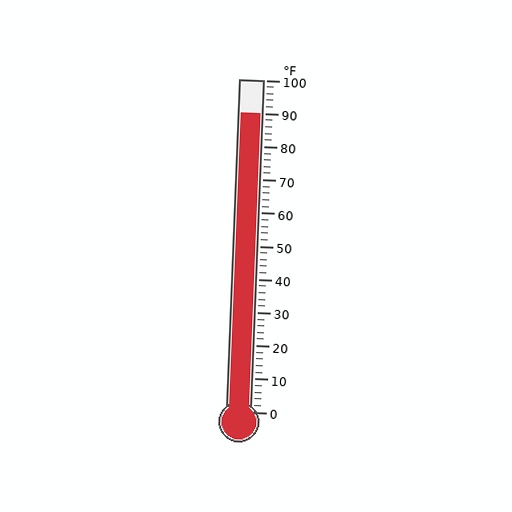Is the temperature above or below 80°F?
The temperature is above 80°F.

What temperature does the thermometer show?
The thermometer shows approximately 90°F.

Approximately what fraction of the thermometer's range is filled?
The thermometer is filled to approximately 90% of its range.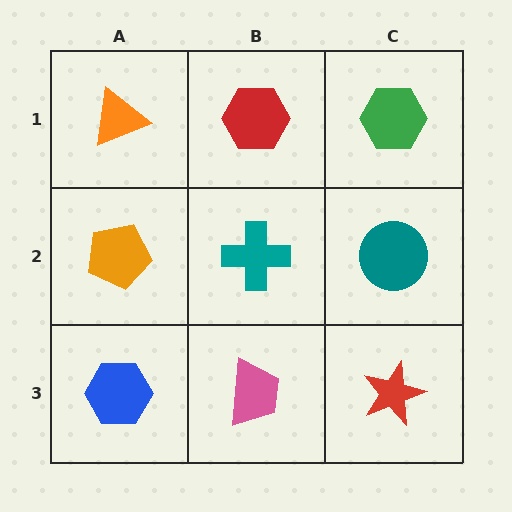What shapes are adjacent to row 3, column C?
A teal circle (row 2, column C), a pink trapezoid (row 3, column B).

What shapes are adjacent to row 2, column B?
A red hexagon (row 1, column B), a pink trapezoid (row 3, column B), an orange pentagon (row 2, column A), a teal circle (row 2, column C).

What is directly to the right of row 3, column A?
A pink trapezoid.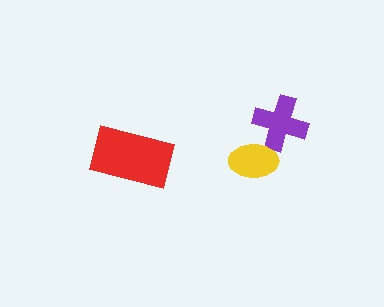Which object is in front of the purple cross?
The yellow ellipse is in front of the purple cross.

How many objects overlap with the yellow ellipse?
1 object overlaps with the yellow ellipse.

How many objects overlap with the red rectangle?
0 objects overlap with the red rectangle.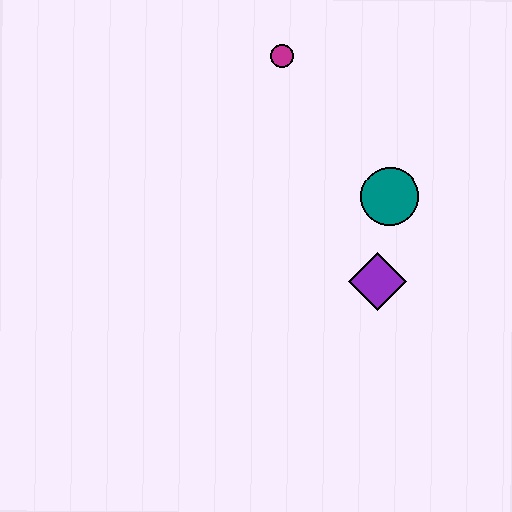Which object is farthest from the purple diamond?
The magenta circle is farthest from the purple diamond.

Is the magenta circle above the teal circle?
Yes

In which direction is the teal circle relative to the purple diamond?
The teal circle is above the purple diamond.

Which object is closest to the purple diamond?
The teal circle is closest to the purple diamond.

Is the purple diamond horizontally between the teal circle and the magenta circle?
Yes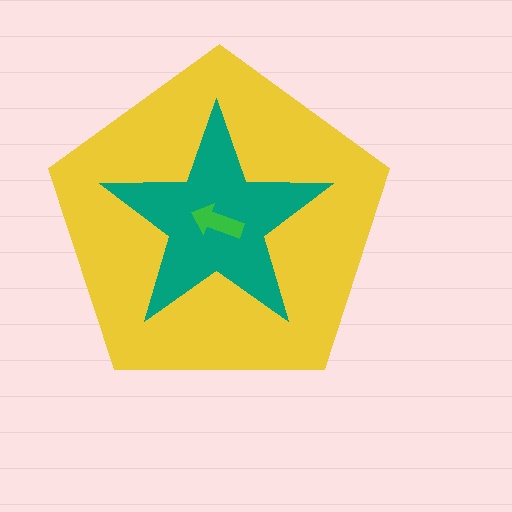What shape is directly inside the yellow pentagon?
The teal star.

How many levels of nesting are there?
3.